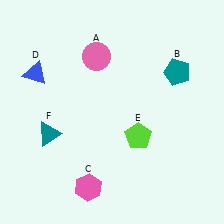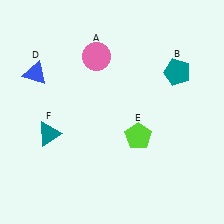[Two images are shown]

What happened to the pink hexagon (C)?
The pink hexagon (C) was removed in Image 2. It was in the bottom-left area of Image 1.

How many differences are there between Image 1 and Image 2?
There is 1 difference between the two images.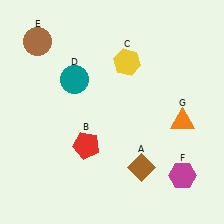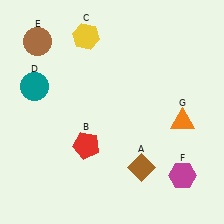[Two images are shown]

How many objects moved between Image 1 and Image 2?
2 objects moved between the two images.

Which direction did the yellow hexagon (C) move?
The yellow hexagon (C) moved left.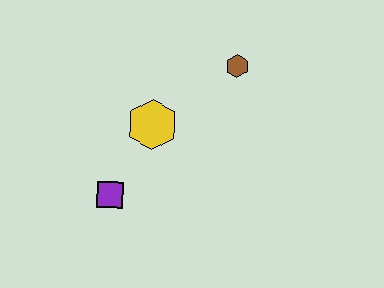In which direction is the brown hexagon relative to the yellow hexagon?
The brown hexagon is to the right of the yellow hexagon.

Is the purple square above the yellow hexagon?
No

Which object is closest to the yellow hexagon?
The purple square is closest to the yellow hexagon.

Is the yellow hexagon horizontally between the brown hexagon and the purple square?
Yes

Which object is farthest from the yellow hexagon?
The brown hexagon is farthest from the yellow hexagon.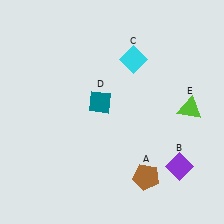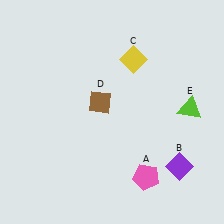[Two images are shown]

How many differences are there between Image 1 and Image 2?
There are 3 differences between the two images.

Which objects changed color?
A changed from brown to pink. C changed from cyan to yellow. D changed from teal to brown.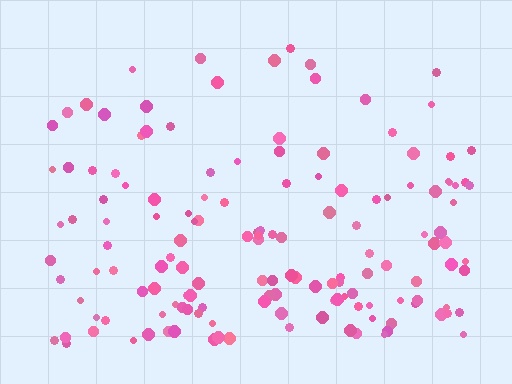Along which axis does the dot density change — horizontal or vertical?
Vertical.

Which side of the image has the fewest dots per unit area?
The top.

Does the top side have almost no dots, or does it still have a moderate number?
Still a moderate number, just noticeably fewer than the bottom.